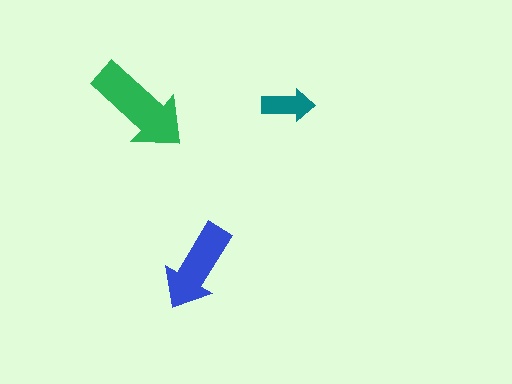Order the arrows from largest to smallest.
the green one, the blue one, the teal one.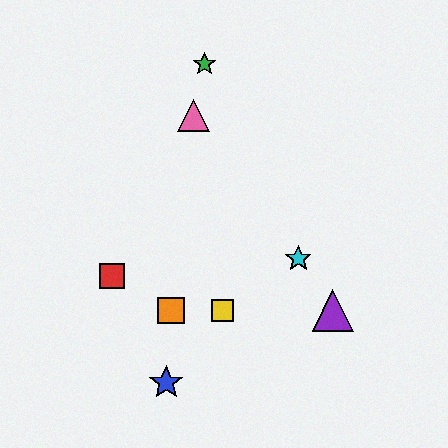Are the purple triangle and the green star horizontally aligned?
No, the purple triangle is at y≈310 and the green star is at y≈64.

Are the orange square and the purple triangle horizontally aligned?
Yes, both are at y≈310.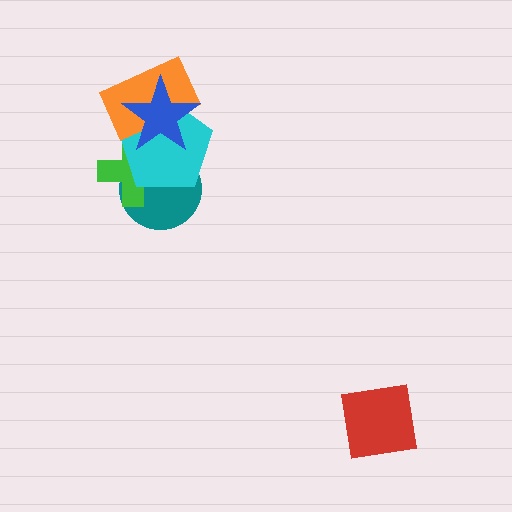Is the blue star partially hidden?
No, no other shape covers it.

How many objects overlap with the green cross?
3 objects overlap with the green cross.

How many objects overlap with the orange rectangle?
2 objects overlap with the orange rectangle.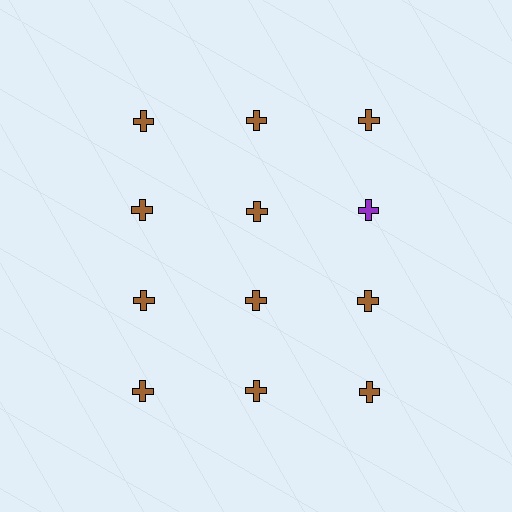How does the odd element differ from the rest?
It has a different color: purple instead of brown.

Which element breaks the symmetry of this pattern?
The purple cross in the second row, center column breaks the symmetry. All other shapes are brown crosses.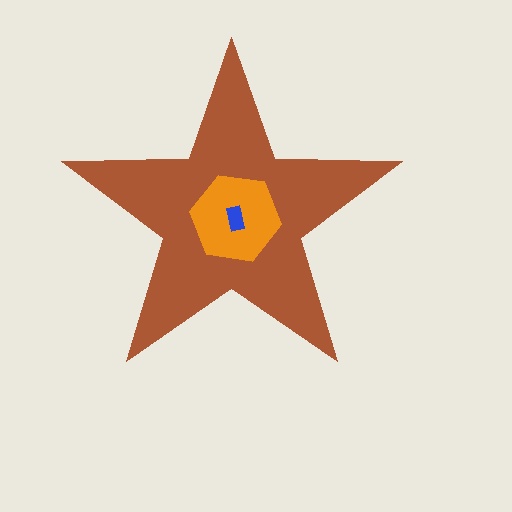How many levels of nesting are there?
3.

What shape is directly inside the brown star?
The orange hexagon.